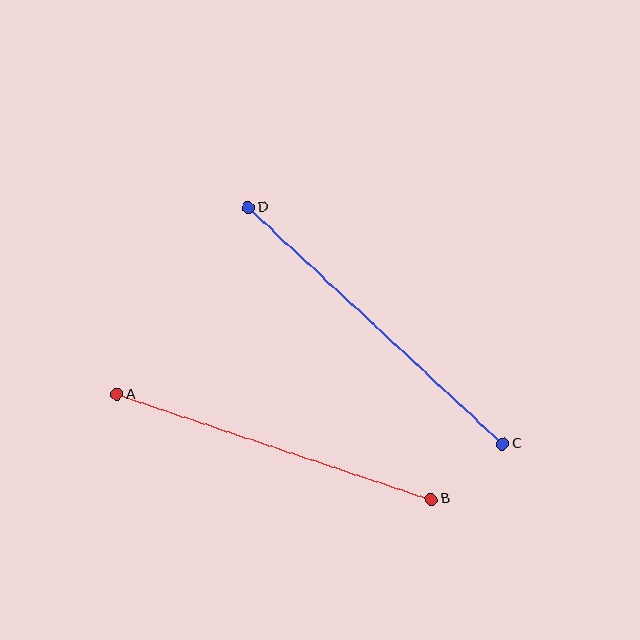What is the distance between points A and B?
The distance is approximately 331 pixels.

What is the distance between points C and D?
The distance is approximately 347 pixels.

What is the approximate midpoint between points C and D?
The midpoint is at approximately (376, 325) pixels.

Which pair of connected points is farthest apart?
Points C and D are farthest apart.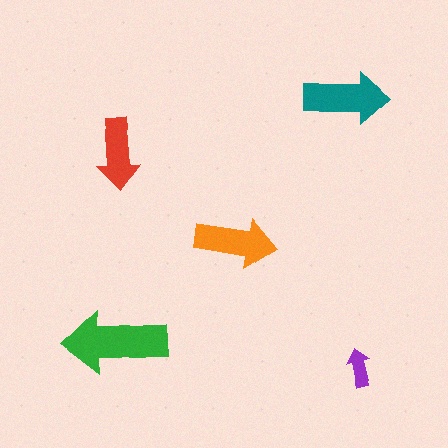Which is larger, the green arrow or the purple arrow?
The green one.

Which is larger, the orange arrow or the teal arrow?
The teal one.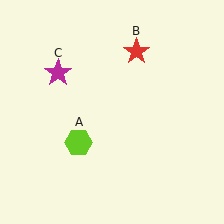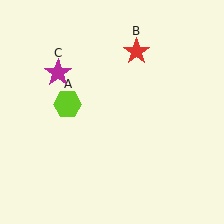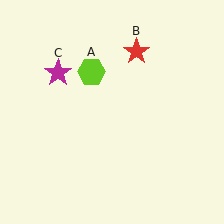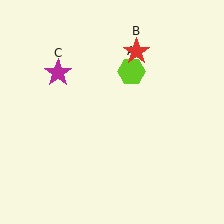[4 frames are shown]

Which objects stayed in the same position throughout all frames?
Red star (object B) and magenta star (object C) remained stationary.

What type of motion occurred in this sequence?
The lime hexagon (object A) rotated clockwise around the center of the scene.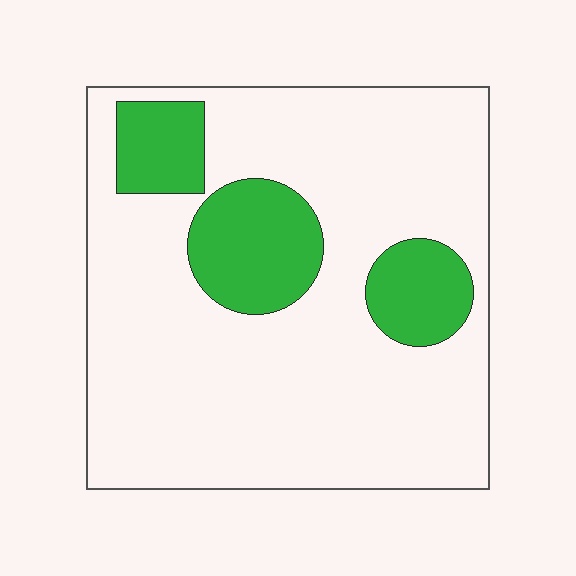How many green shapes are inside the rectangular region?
3.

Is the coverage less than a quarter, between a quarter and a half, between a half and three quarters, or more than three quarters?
Less than a quarter.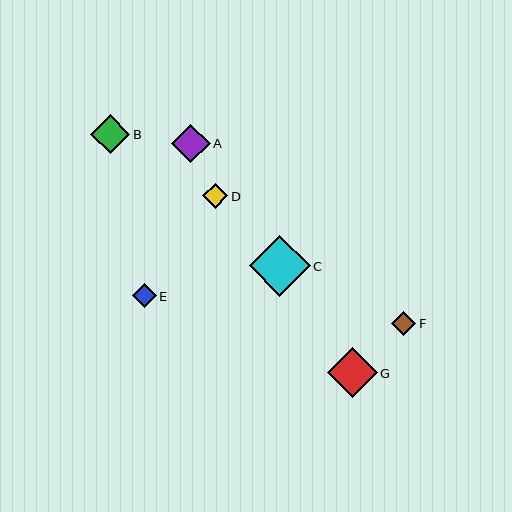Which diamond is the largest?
Diamond C is the largest with a size of approximately 61 pixels.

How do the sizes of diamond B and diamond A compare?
Diamond B and diamond A are approximately the same size.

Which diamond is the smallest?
Diamond E is the smallest with a size of approximately 24 pixels.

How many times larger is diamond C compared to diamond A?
Diamond C is approximately 1.6 times the size of diamond A.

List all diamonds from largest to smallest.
From largest to smallest: C, G, B, A, D, F, E.